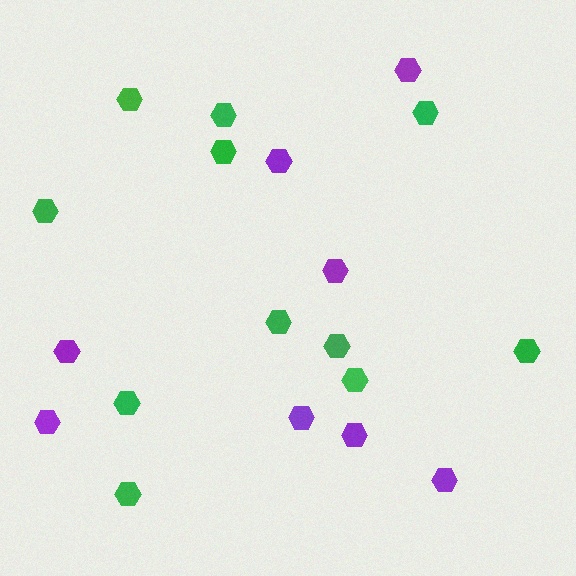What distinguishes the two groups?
There are 2 groups: one group of purple hexagons (8) and one group of green hexagons (11).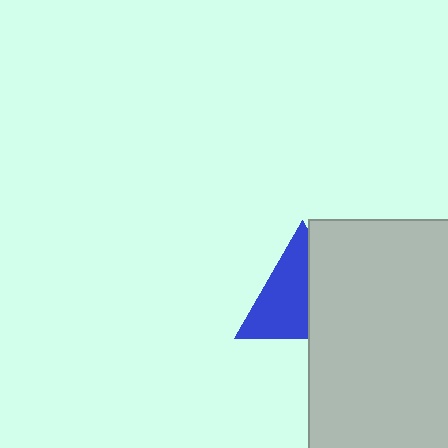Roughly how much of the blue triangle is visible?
About half of it is visible (roughly 57%).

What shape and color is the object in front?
The object in front is a light gray rectangle.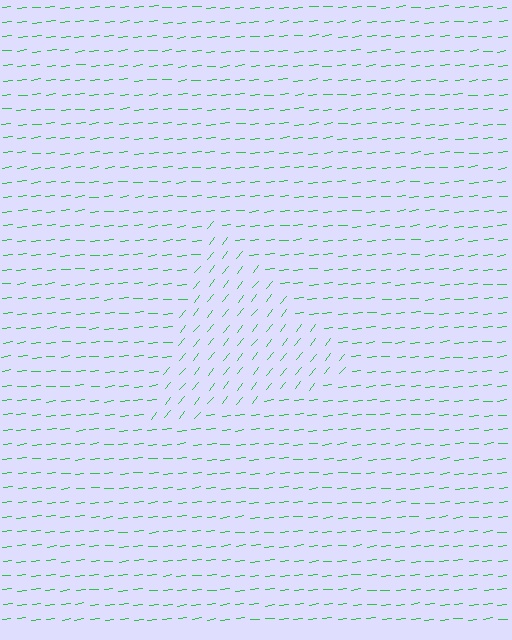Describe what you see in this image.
The image is filled with small green line segments. A triangle region in the image has lines oriented differently from the surrounding lines, creating a visible texture boundary.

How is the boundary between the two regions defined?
The boundary is defined purely by a change in line orientation (approximately 45 degrees difference). All lines are the same color and thickness.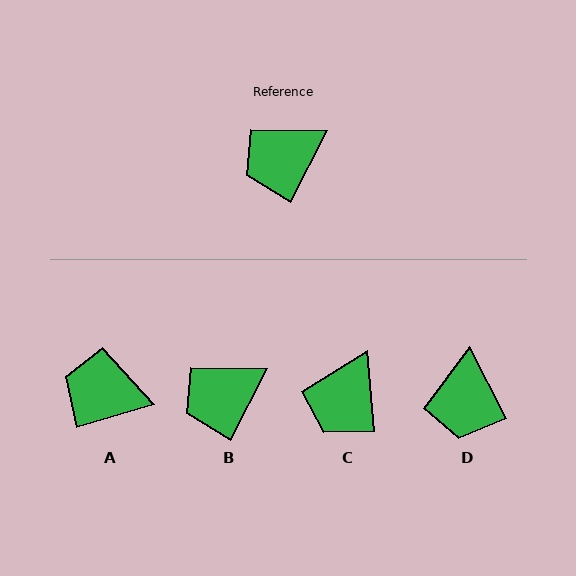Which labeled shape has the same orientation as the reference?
B.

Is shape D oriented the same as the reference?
No, it is off by about 54 degrees.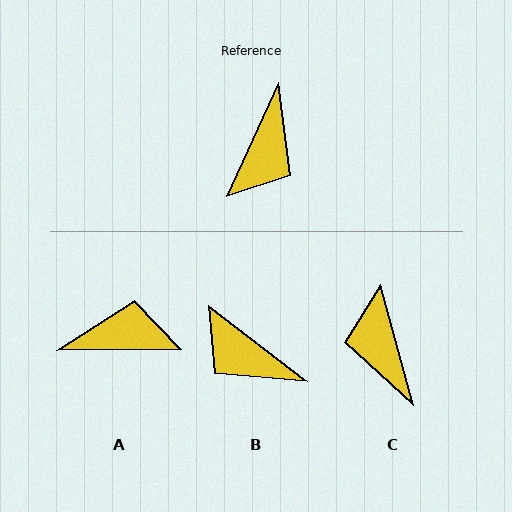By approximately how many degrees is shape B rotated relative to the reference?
Approximately 102 degrees clockwise.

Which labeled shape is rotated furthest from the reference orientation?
C, about 140 degrees away.